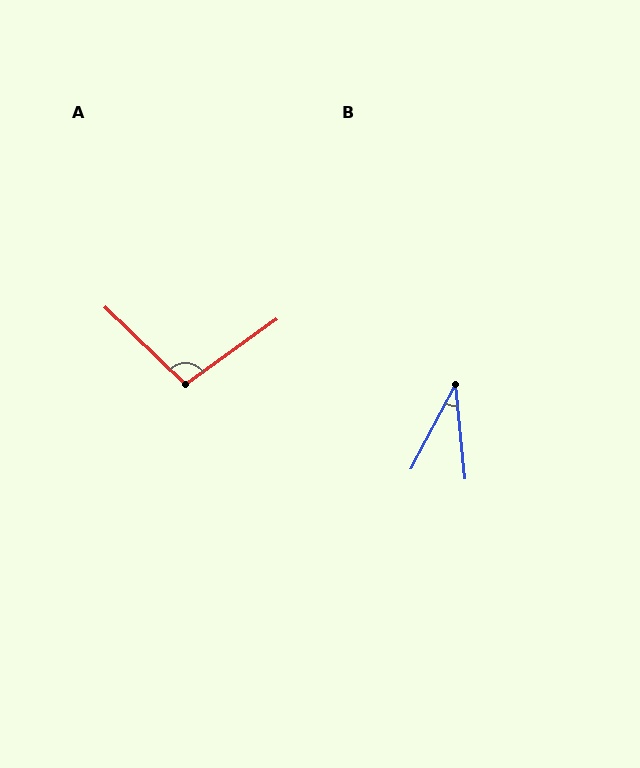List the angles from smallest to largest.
B (34°), A (101°).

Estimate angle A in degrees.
Approximately 101 degrees.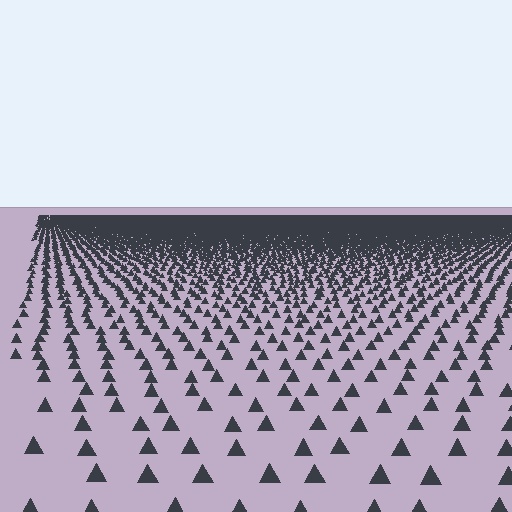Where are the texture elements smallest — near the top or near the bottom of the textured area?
Near the top.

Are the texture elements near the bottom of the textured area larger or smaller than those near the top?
Larger. Near the bottom, elements are closer to the viewer and appear at a bigger on-screen size.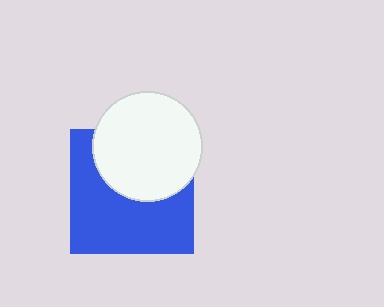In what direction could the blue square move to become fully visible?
The blue square could move down. That would shift it out from behind the white circle entirely.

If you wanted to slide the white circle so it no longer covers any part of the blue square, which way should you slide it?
Slide it up — that is the most direct way to separate the two shapes.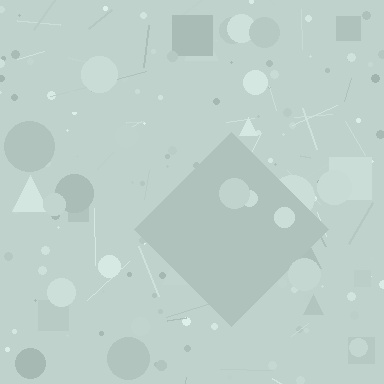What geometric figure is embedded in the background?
A diamond is embedded in the background.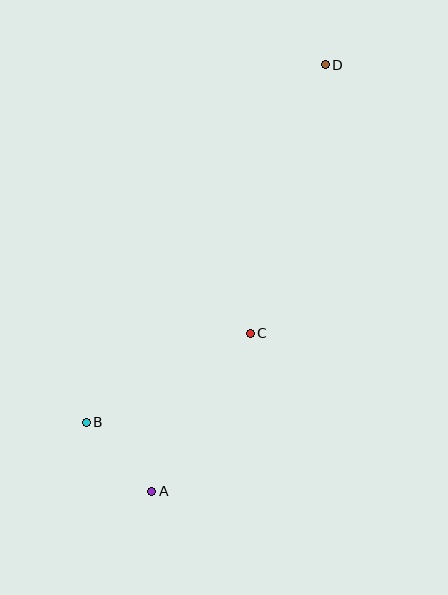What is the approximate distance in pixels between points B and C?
The distance between B and C is approximately 187 pixels.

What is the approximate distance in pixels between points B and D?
The distance between B and D is approximately 430 pixels.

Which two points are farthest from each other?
Points A and D are farthest from each other.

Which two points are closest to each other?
Points A and B are closest to each other.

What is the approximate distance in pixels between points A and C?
The distance between A and C is approximately 186 pixels.